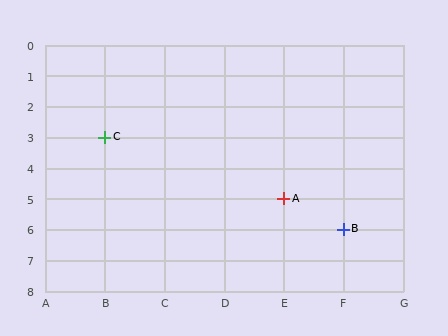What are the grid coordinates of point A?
Point A is at grid coordinates (E, 5).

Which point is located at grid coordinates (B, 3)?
Point C is at (B, 3).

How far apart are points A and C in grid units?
Points A and C are 3 columns and 2 rows apart (about 3.6 grid units diagonally).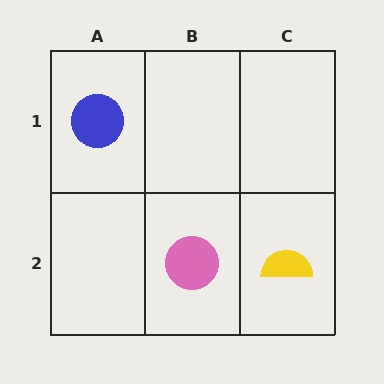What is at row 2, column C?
A yellow semicircle.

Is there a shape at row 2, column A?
No, that cell is empty.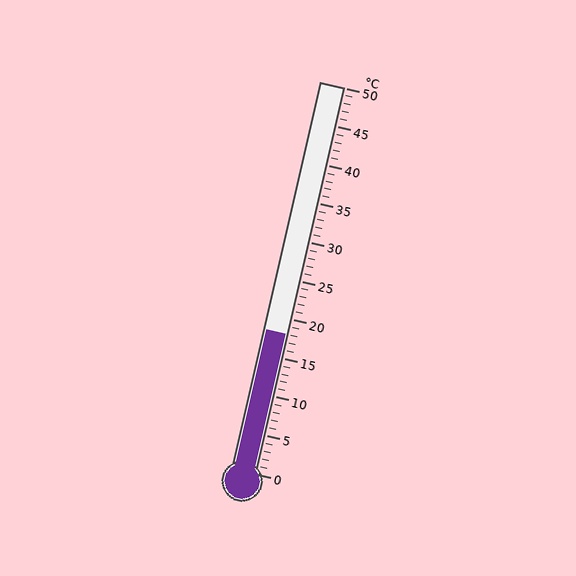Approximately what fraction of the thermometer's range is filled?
The thermometer is filled to approximately 35% of its range.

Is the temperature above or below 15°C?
The temperature is above 15°C.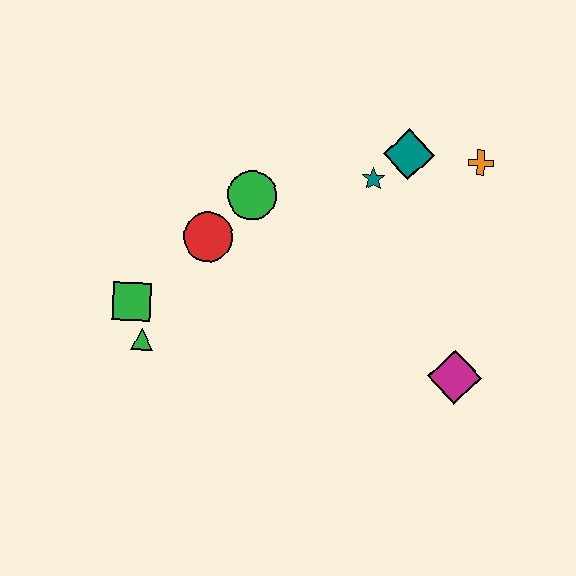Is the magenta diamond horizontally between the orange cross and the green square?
Yes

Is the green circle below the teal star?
Yes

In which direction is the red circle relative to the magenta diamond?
The red circle is to the left of the magenta diamond.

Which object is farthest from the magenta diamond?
The green square is farthest from the magenta diamond.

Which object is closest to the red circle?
The green circle is closest to the red circle.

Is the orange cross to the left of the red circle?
No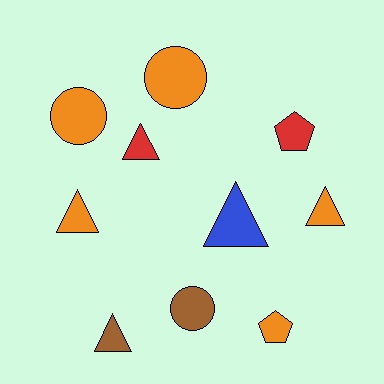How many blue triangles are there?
There is 1 blue triangle.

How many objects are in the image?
There are 10 objects.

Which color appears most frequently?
Orange, with 5 objects.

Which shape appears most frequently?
Triangle, with 5 objects.